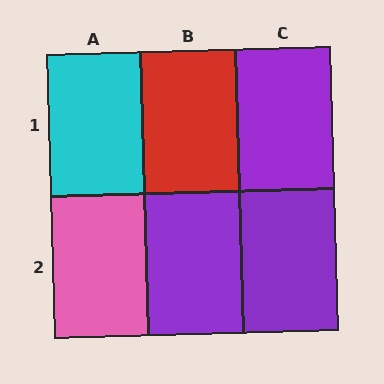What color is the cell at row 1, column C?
Purple.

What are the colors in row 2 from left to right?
Pink, purple, purple.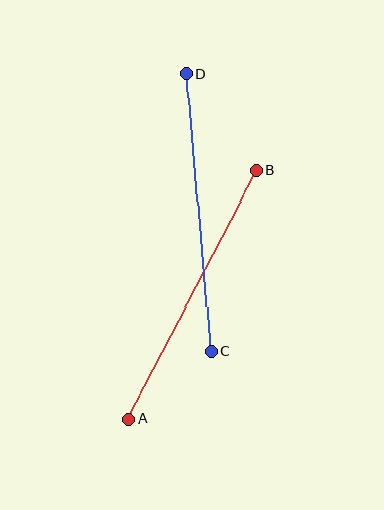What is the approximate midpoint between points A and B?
The midpoint is at approximately (192, 295) pixels.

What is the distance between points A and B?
The distance is approximately 279 pixels.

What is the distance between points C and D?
The distance is approximately 279 pixels.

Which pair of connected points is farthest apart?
Points A and B are farthest apart.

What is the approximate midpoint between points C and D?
The midpoint is at approximately (199, 212) pixels.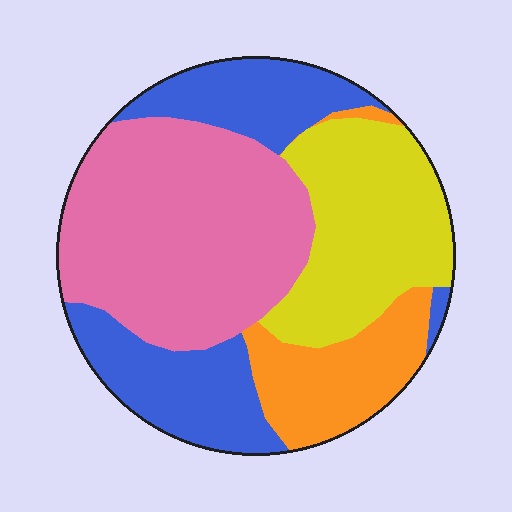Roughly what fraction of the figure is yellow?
Yellow covers about 25% of the figure.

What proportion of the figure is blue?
Blue takes up about one quarter (1/4) of the figure.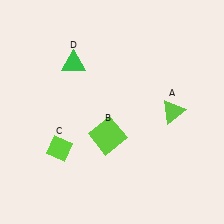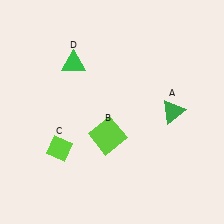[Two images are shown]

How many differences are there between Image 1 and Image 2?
There is 1 difference between the two images.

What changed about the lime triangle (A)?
In Image 1, A is lime. In Image 2, it changed to green.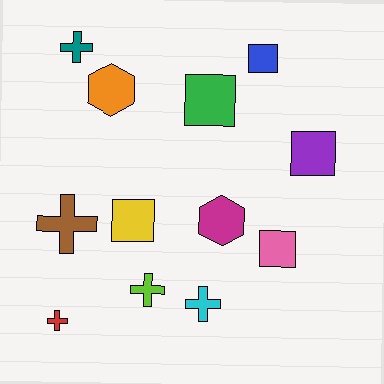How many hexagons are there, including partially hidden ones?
There are 2 hexagons.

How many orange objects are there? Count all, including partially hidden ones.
There is 1 orange object.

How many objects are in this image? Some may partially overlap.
There are 12 objects.